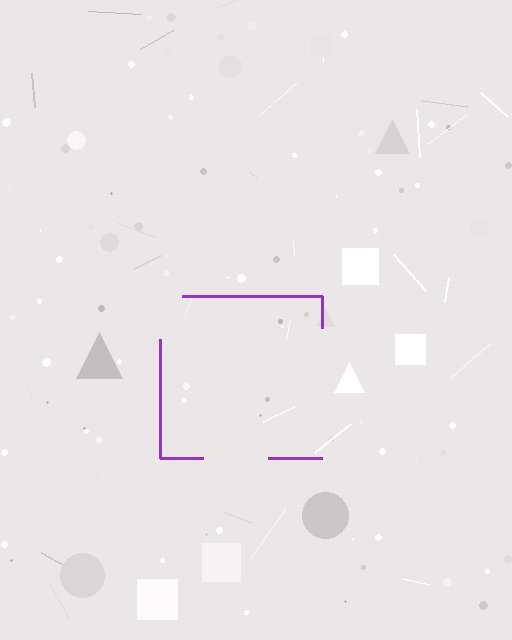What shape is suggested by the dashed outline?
The dashed outline suggests a square.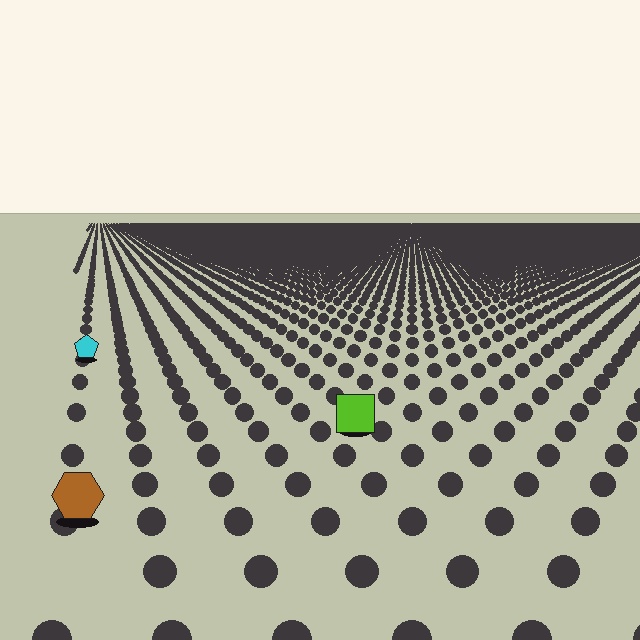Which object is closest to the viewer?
The brown hexagon is closest. The texture marks near it are larger and more spread out.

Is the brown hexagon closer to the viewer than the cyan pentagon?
Yes. The brown hexagon is closer — you can tell from the texture gradient: the ground texture is coarser near it.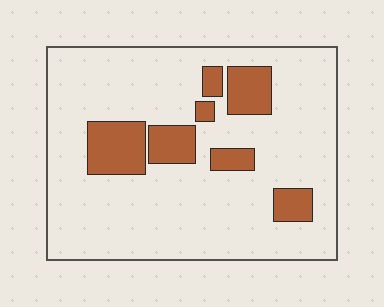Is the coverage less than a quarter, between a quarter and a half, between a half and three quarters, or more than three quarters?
Less than a quarter.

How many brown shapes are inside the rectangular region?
7.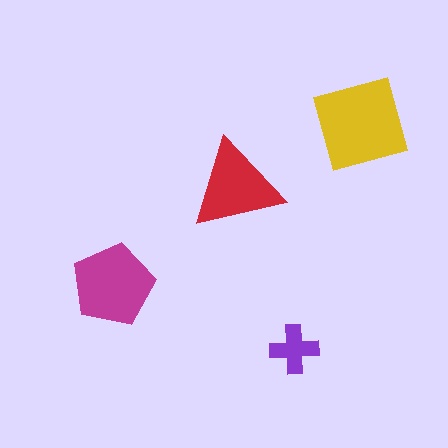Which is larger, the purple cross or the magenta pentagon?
The magenta pentagon.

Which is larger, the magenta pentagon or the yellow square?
The yellow square.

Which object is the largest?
The yellow square.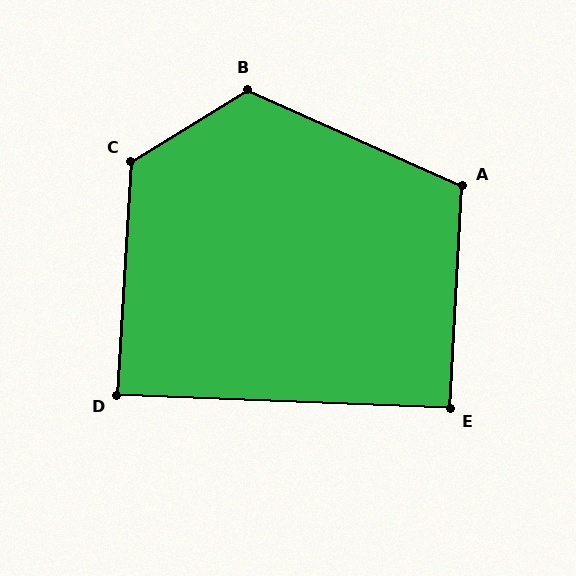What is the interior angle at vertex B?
Approximately 124 degrees (obtuse).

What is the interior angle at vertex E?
Approximately 91 degrees (approximately right).